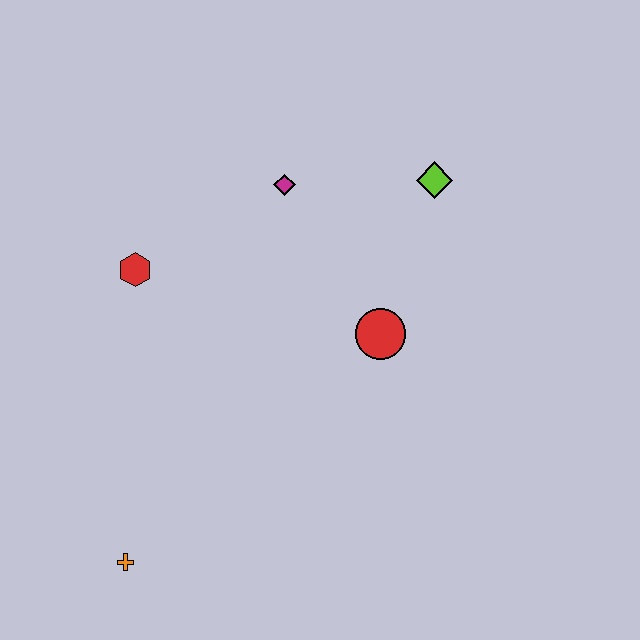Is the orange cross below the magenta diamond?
Yes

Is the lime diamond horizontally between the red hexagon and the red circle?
No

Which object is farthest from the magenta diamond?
The orange cross is farthest from the magenta diamond.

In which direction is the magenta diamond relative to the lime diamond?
The magenta diamond is to the left of the lime diamond.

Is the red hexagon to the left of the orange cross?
No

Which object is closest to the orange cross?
The red hexagon is closest to the orange cross.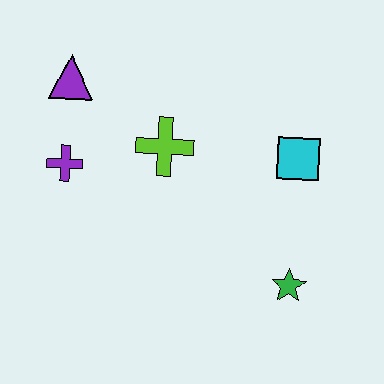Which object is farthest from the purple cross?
The green star is farthest from the purple cross.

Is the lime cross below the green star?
No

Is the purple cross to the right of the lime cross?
No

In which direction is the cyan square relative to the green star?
The cyan square is above the green star.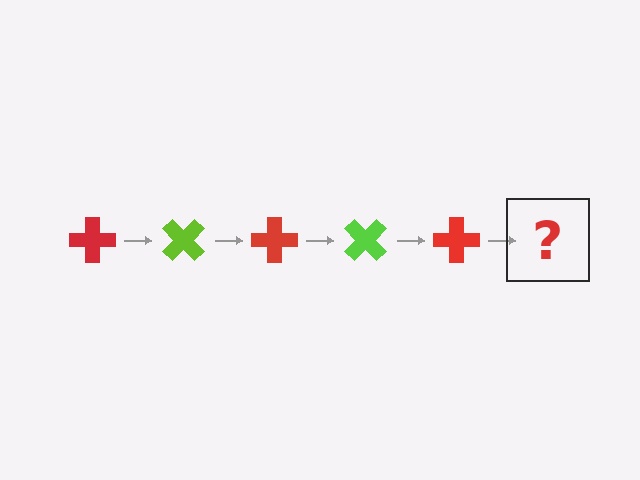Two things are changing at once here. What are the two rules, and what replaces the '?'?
The two rules are that it rotates 45 degrees each step and the color cycles through red and lime. The '?' should be a lime cross, rotated 225 degrees from the start.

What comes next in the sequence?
The next element should be a lime cross, rotated 225 degrees from the start.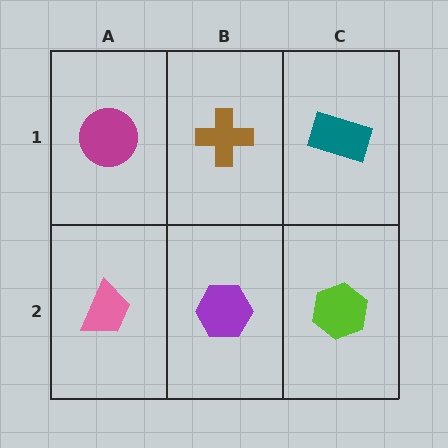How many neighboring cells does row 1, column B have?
3.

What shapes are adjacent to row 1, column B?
A purple hexagon (row 2, column B), a magenta circle (row 1, column A), a teal rectangle (row 1, column C).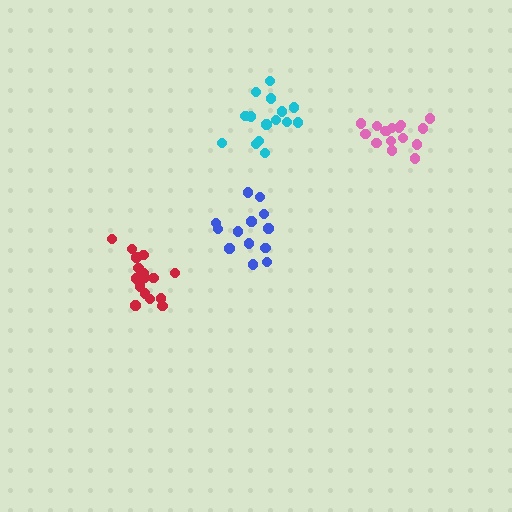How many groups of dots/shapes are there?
There are 4 groups.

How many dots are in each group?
Group 1: 15 dots, Group 2: 16 dots, Group 3: 17 dots, Group 4: 14 dots (62 total).